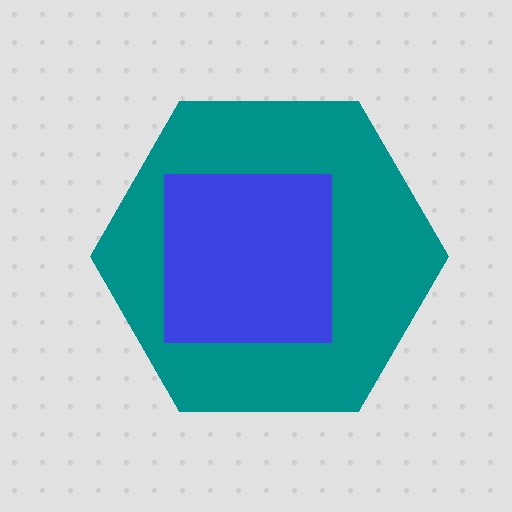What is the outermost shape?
The teal hexagon.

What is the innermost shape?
The blue square.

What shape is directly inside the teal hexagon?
The blue square.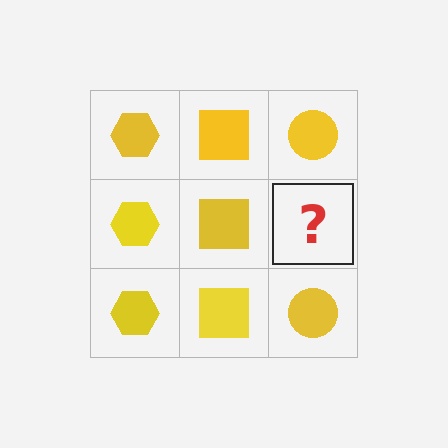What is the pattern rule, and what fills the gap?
The rule is that each column has a consistent shape. The gap should be filled with a yellow circle.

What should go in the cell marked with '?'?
The missing cell should contain a yellow circle.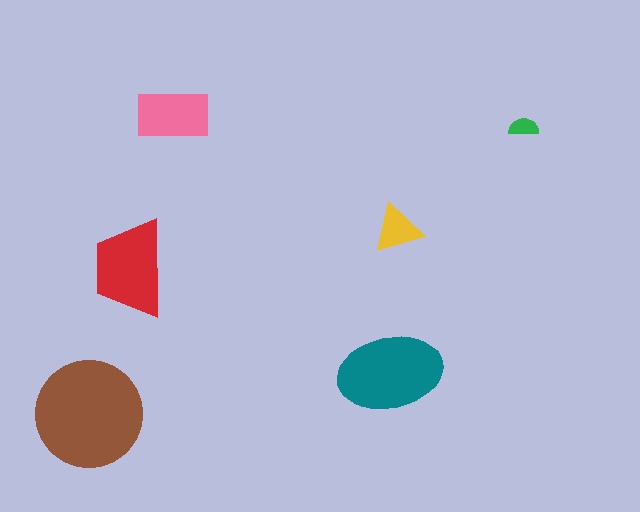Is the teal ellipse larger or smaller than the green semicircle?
Larger.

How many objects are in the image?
There are 6 objects in the image.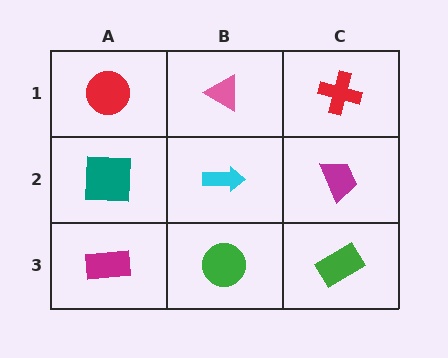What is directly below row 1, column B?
A cyan arrow.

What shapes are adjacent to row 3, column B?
A cyan arrow (row 2, column B), a magenta rectangle (row 3, column A), a green rectangle (row 3, column C).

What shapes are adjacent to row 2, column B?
A pink triangle (row 1, column B), a green circle (row 3, column B), a teal square (row 2, column A), a magenta trapezoid (row 2, column C).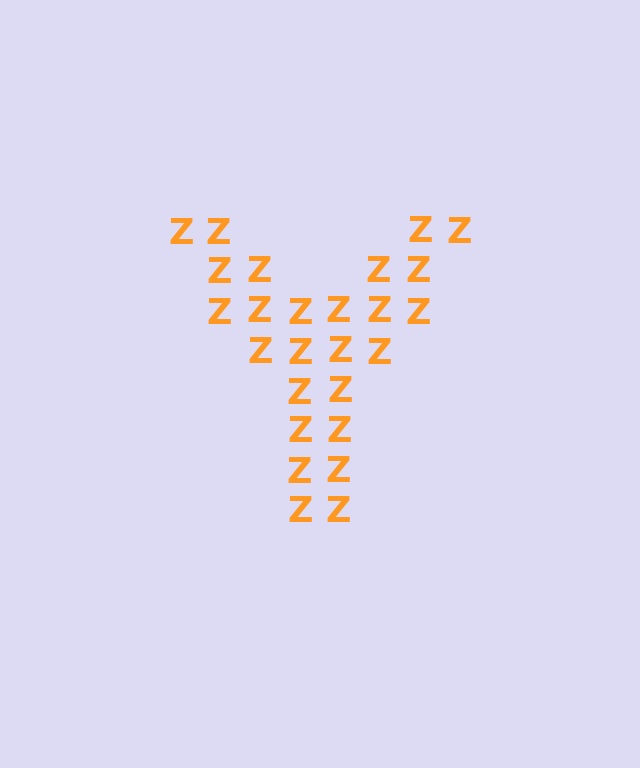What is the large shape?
The large shape is the letter Y.